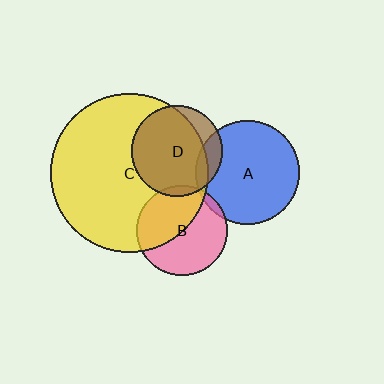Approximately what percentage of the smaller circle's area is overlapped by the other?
Approximately 80%.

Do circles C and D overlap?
Yes.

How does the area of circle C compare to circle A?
Approximately 2.4 times.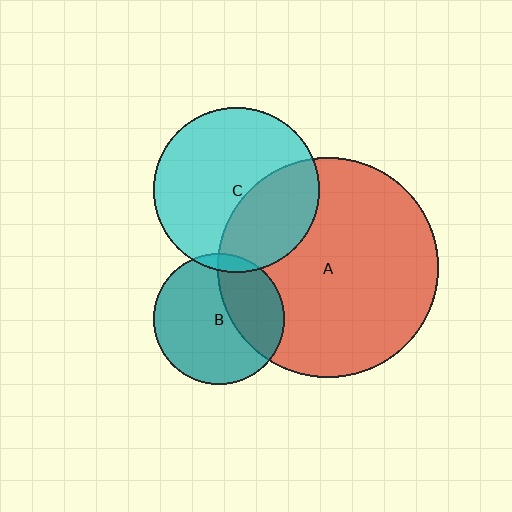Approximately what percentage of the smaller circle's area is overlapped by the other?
Approximately 5%.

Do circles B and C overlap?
Yes.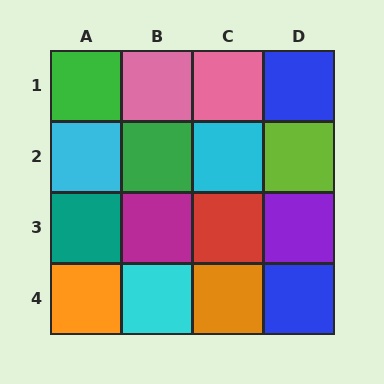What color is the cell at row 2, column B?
Green.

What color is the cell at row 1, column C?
Pink.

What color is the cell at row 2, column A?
Cyan.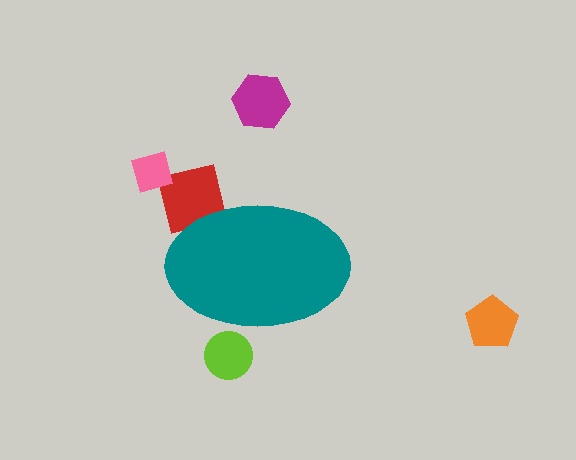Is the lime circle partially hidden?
Yes, the lime circle is partially hidden behind the teal ellipse.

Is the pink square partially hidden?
No, the pink square is fully visible.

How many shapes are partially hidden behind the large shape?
2 shapes are partially hidden.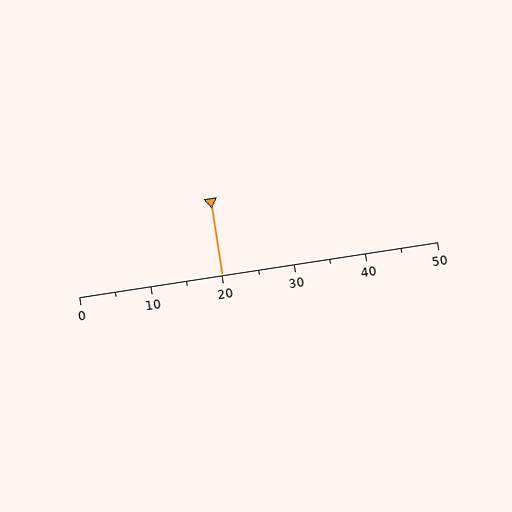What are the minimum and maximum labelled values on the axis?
The axis runs from 0 to 50.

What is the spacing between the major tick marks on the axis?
The major ticks are spaced 10 apart.